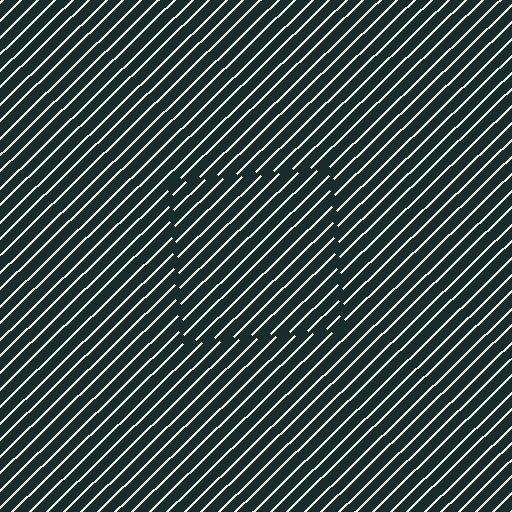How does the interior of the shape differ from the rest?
The interior of the shape contains the same grating, shifted by half a period — the contour is defined by the phase discontinuity where line-ends from the inner and outer gratings abut.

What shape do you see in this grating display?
An illusory square. The interior of the shape contains the same grating, shifted by half a period — the contour is defined by the phase discontinuity where line-ends from the inner and outer gratings abut.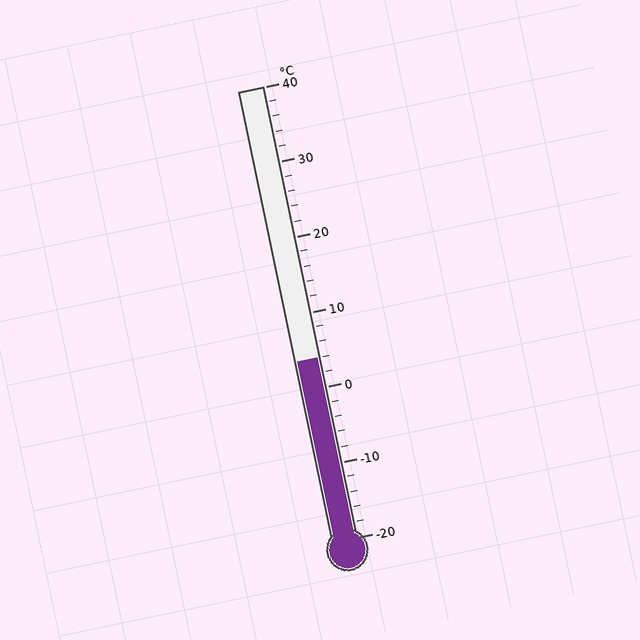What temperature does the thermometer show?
The thermometer shows approximately 4°C.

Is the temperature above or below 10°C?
The temperature is below 10°C.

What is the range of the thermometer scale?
The thermometer scale ranges from -20°C to 40°C.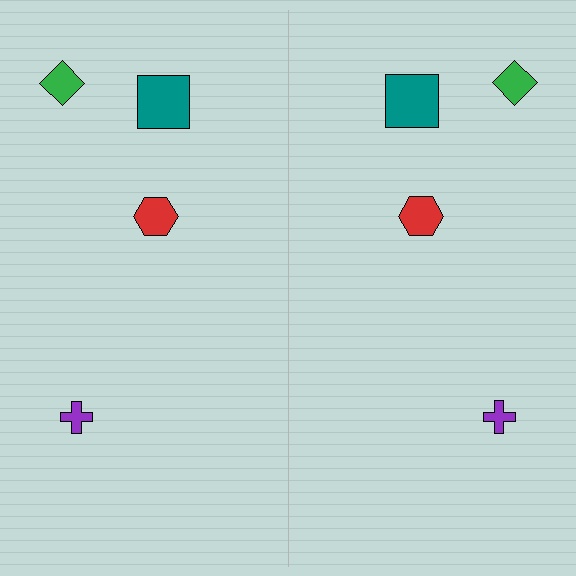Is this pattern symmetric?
Yes, this pattern has bilateral (reflection) symmetry.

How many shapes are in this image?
There are 8 shapes in this image.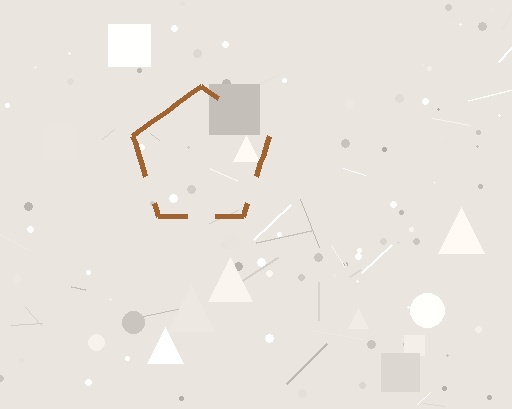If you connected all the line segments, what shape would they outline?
They would outline a pentagon.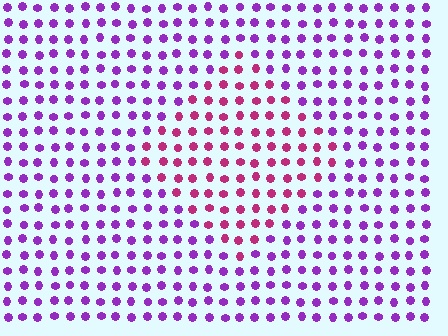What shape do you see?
I see a diamond.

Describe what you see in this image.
The image is filled with small purple elements in a uniform arrangement. A diamond-shaped region is visible where the elements are tinted to a slightly different hue, forming a subtle color boundary.